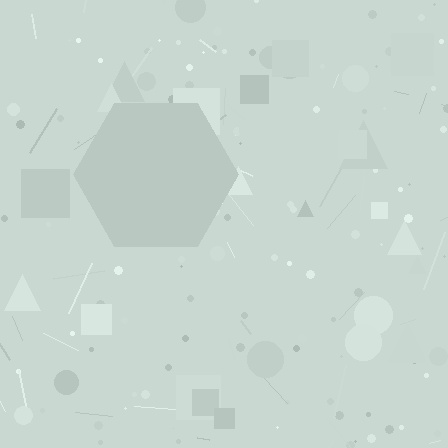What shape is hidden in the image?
A hexagon is hidden in the image.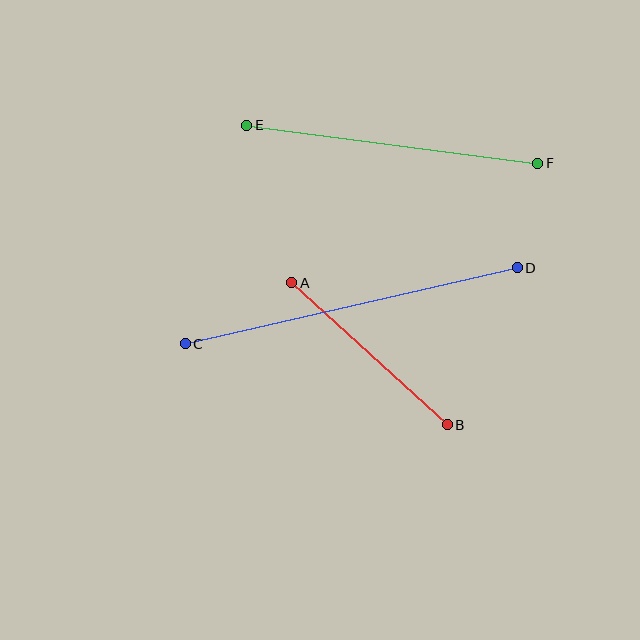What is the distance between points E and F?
The distance is approximately 294 pixels.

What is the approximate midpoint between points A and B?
The midpoint is at approximately (369, 354) pixels.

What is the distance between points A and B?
The distance is approximately 211 pixels.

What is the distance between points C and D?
The distance is approximately 340 pixels.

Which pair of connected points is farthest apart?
Points C and D are farthest apart.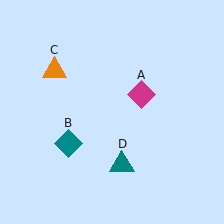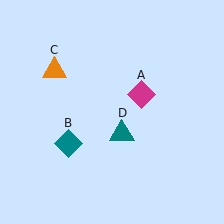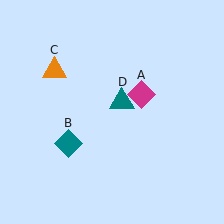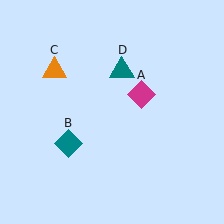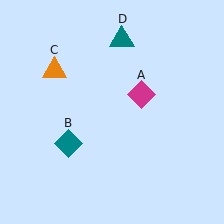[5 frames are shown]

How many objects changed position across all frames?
1 object changed position: teal triangle (object D).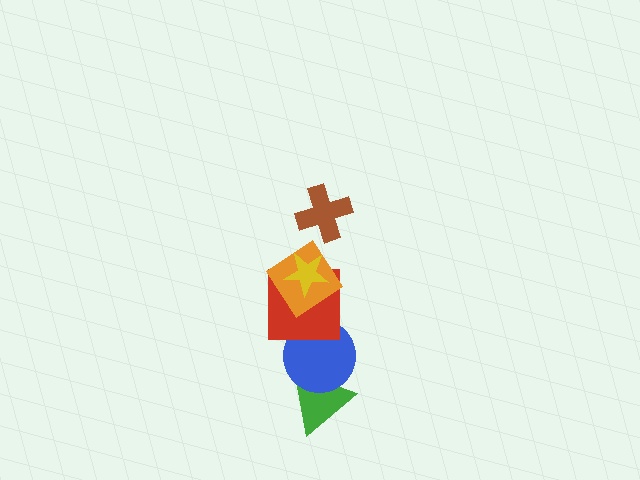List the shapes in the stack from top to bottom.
From top to bottom: the brown cross, the yellow star, the orange diamond, the red square, the blue circle, the green triangle.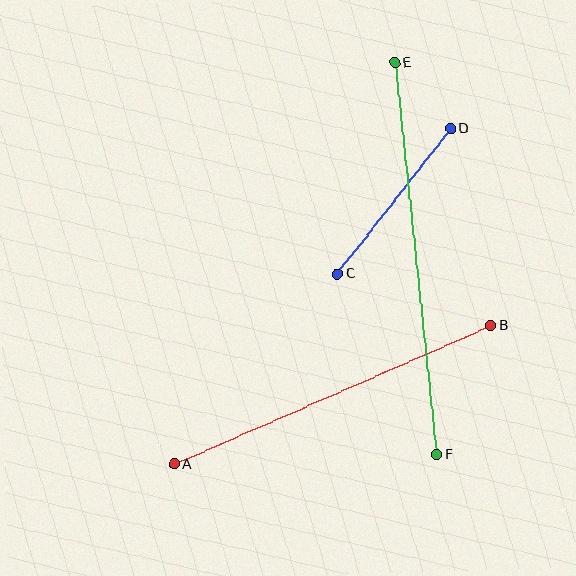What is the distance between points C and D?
The distance is approximately 185 pixels.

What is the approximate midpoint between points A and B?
The midpoint is at approximately (333, 395) pixels.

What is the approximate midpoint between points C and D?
The midpoint is at approximately (394, 201) pixels.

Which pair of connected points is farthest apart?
Points E and F are farthest apart.